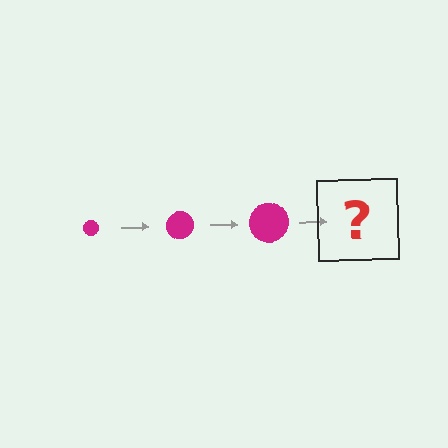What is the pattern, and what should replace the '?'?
The pattern is that the circle gets progressively larger each step. The '?' should be a magenta circle, larger than the previous one.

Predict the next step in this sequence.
The next step is a magenta circle, larger than the previous one.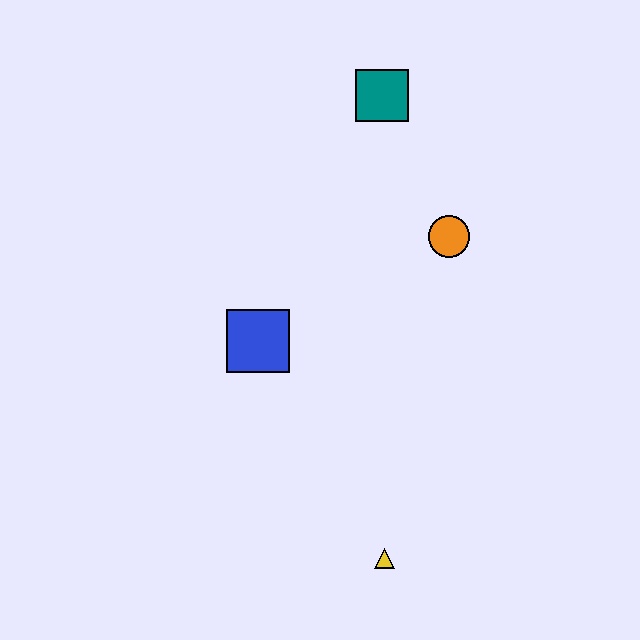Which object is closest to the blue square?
The orange circle is closest to the blue square.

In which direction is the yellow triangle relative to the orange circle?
The yellow triangle is below the orange circle.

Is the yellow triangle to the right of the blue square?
Yes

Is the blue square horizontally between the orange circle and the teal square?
No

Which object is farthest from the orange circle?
The yellow triangle is farthest from the orange circle.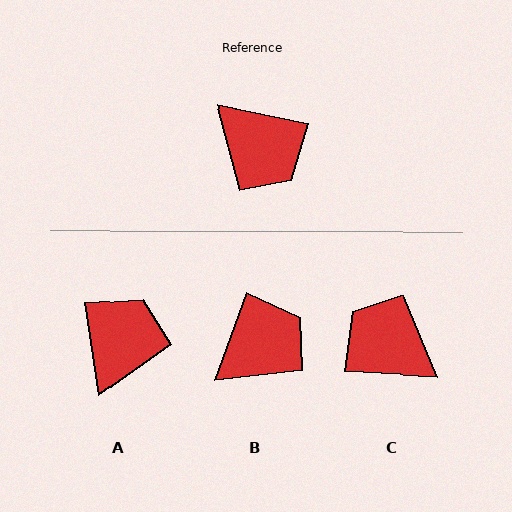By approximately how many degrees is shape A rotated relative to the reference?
Approximately 110 degrees counter-clockwise.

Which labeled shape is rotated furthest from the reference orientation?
C, about 172 degrees away.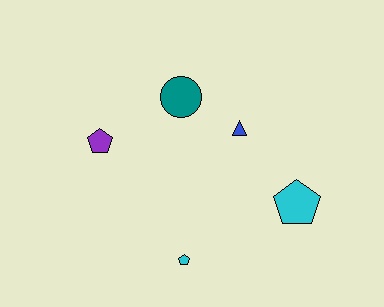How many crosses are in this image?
There are no crosses.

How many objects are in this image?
There are 5 objects.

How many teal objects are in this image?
There is 1 teal object.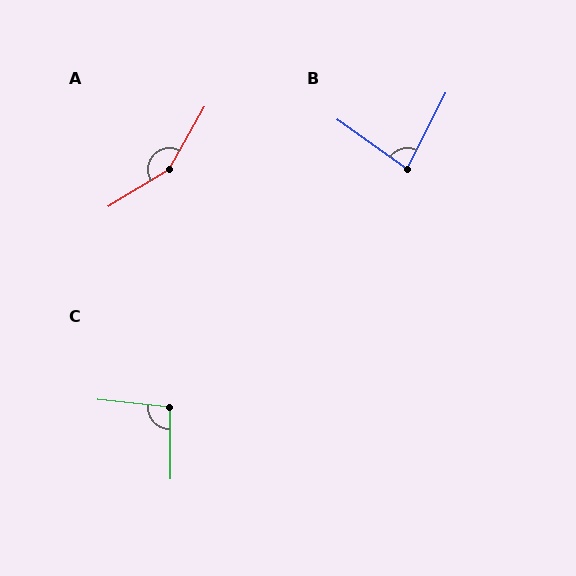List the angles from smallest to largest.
B (81°), C (96°), A (151°).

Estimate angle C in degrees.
Approximately 96 degrees.